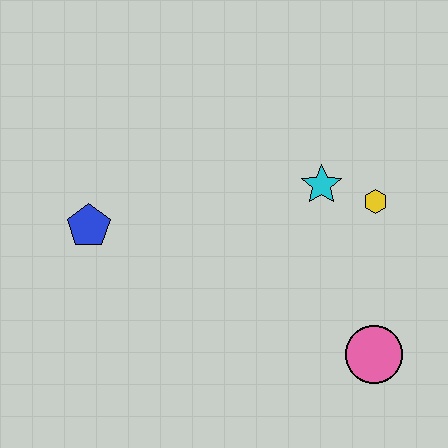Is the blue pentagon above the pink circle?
Yes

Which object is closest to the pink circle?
The yellow hexagon is closest to the pink circle.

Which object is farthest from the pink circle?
The blue pentagon is farthest from the pink circle.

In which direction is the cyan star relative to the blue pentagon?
The cyan star is to the right of the blue pentagon.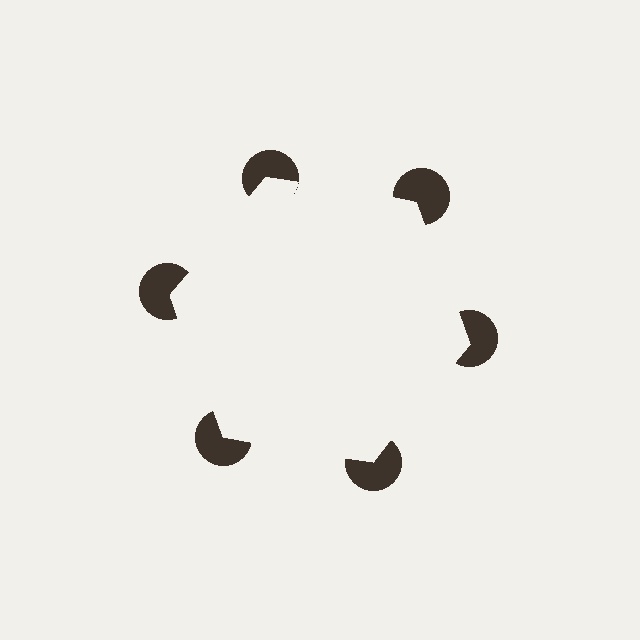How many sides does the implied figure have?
6 sides.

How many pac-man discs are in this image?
There are 6 — one at each vertex of the illusory hexagon.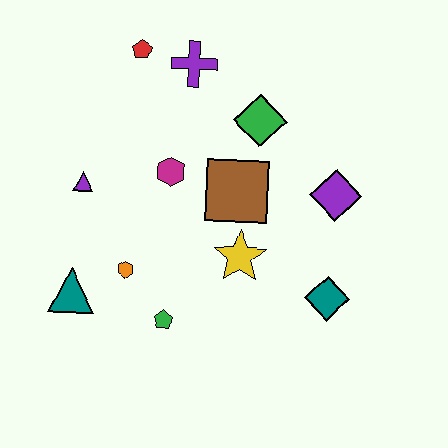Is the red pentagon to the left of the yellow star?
Yes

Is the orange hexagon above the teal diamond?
Yes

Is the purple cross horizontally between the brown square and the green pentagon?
Yes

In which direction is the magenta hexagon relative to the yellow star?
The magenta hexagon is above the yellow star.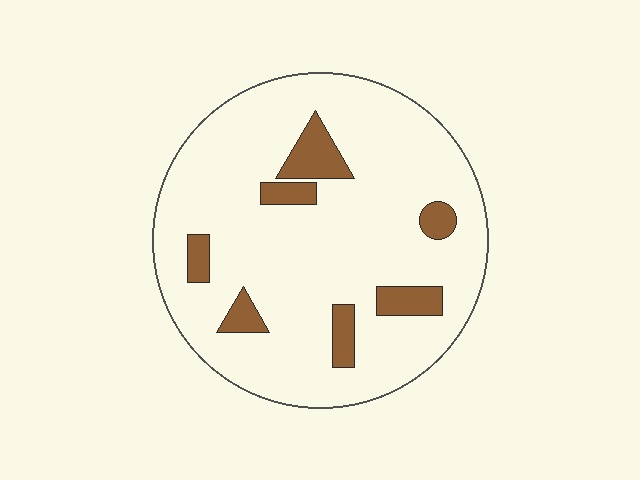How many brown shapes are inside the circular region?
7.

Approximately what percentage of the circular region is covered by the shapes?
Approximately 15%.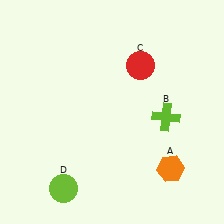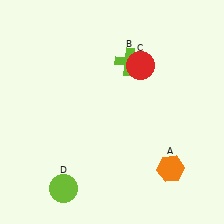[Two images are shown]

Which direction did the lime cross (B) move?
The lime cross (B) moved up.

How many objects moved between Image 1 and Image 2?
1 object moved between the two images.